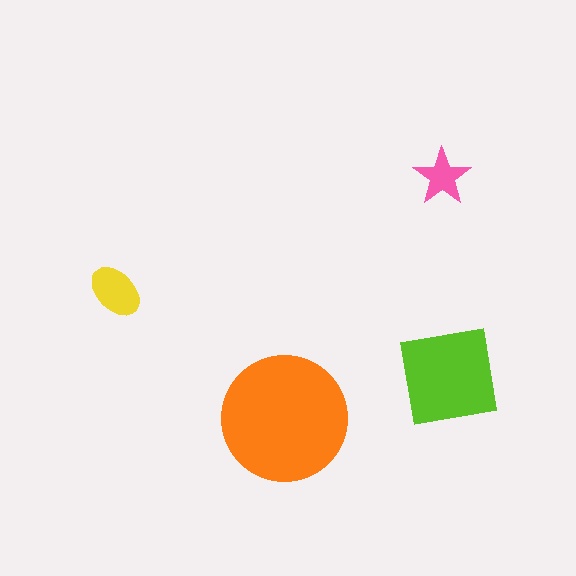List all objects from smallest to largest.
The pink star, the yellow ellipse, the lime square, the orange circle.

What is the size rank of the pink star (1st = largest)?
4th.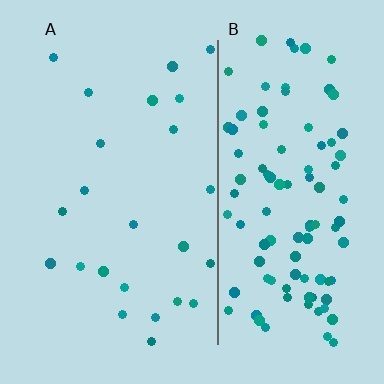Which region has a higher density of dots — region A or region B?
B (the right).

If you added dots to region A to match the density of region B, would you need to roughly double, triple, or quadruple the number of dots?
Approximately quadruple.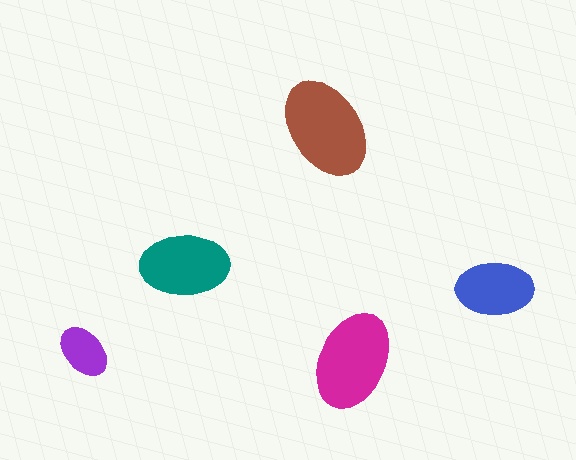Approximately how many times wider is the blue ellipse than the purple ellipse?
About 1.5 times wider.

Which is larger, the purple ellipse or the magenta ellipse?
The magenta one.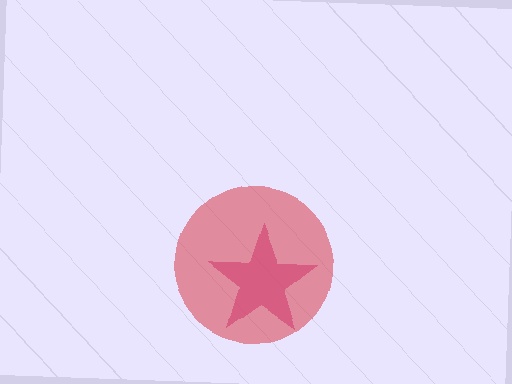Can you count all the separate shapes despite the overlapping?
Yes, there are 2 separate shapes.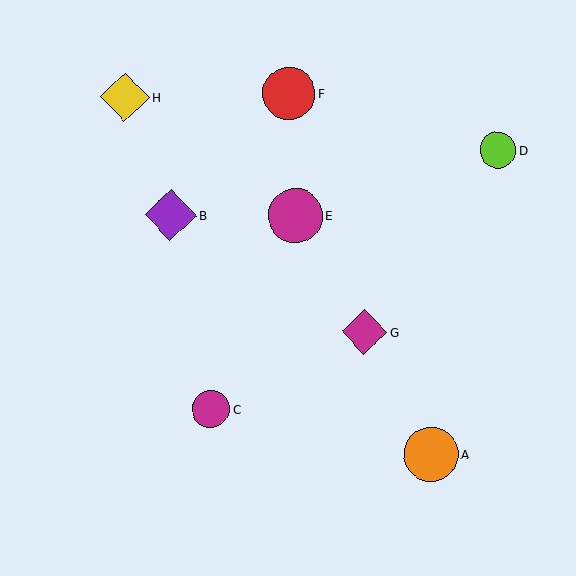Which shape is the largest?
The orange circle (labeled A) is the largest.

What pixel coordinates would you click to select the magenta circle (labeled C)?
Click at (211, 409) to select the magenta circle C.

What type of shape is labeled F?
Shape F is a red circle.